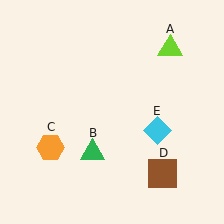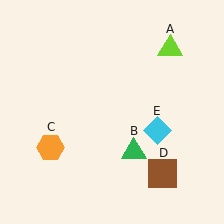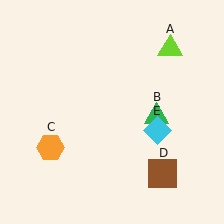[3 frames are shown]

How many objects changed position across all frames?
1 object changed position: green triangle (object B).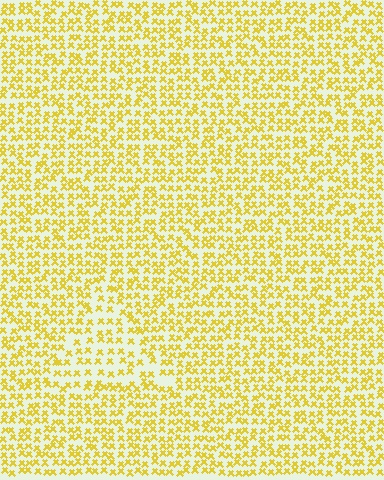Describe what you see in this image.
The image contains small yellow elements arranged at two different densities. A triangle-shaped region is visible where the elements are less densely packed than the surrounding area.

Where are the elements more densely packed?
The elements are more densely packed outside the triangle boundary.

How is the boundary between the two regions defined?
The boundary is defined by a change in element density (approximately 1.6x ratio). All elements are the same color, size, and shape.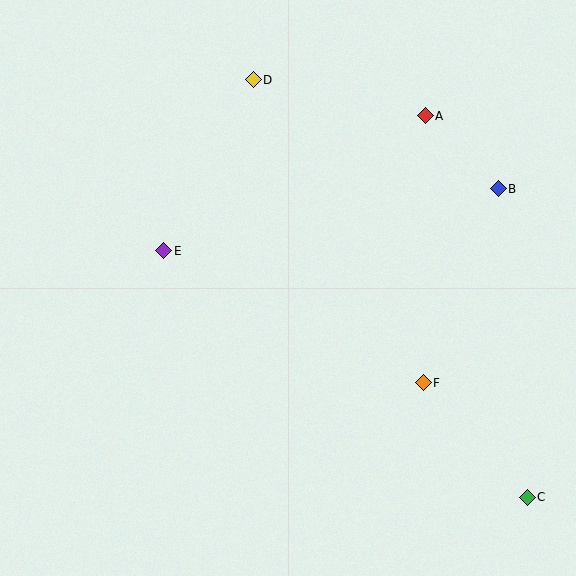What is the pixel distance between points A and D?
The distance between A and D is 176 pixels.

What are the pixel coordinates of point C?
Point C is at (527, 497).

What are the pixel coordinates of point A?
Point A is at (425, 116).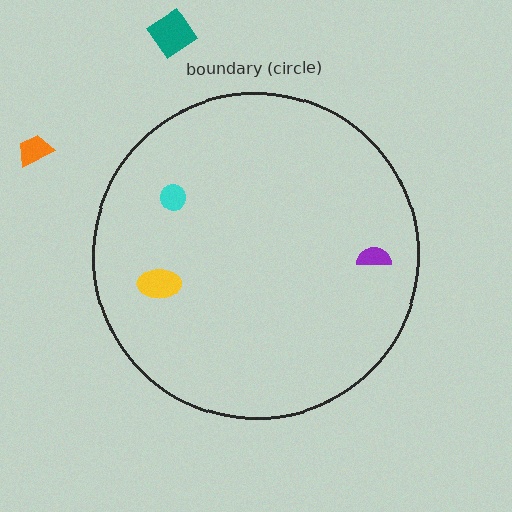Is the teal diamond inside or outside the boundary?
Outside.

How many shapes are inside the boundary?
3 inside, 2 outside.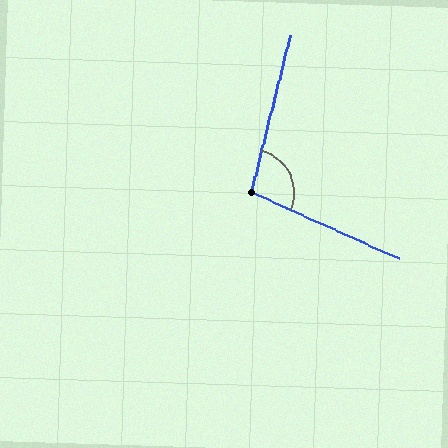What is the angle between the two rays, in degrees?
Approximately 100 degrees.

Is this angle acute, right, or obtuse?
It is obtuse.